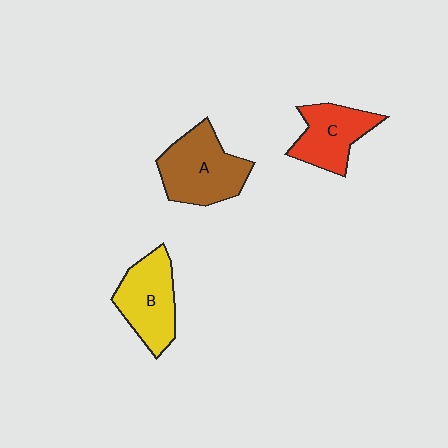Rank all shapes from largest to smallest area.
From largest to smallest: A (brown), B (yellow), C (red).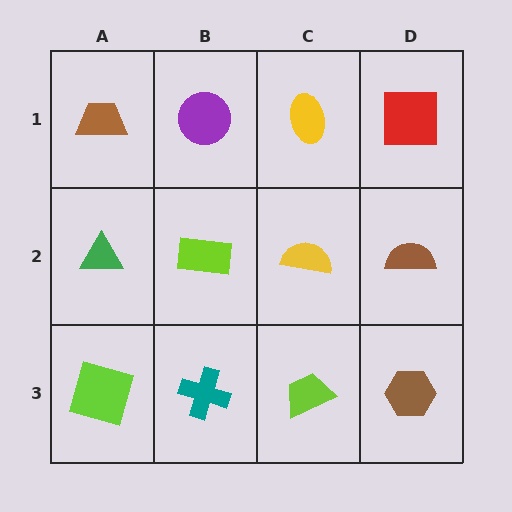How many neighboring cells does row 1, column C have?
3.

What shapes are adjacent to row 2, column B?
A purple circle (row 1, column B), a teal cross (row 3, column B), a green triangle (row 2, column A), a yellow semicircle (row 2, column C).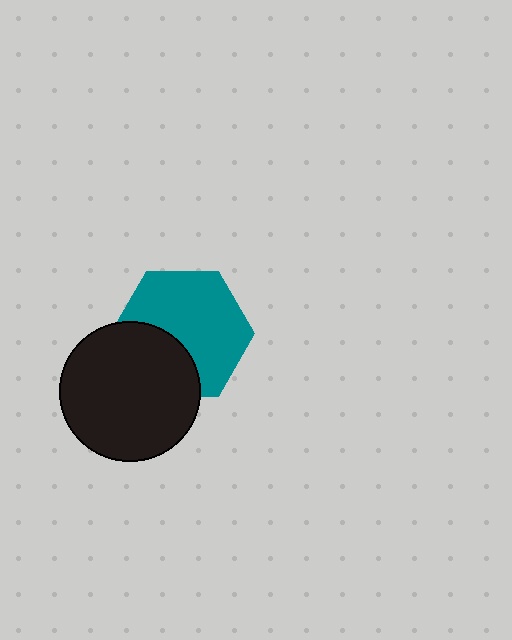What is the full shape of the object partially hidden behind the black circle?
The partially hidden object is a teal hexagon.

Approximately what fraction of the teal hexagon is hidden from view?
Roughly 34% of the teal hexagon is hidden behind the black circle.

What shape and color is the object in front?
The object in front is a black circle.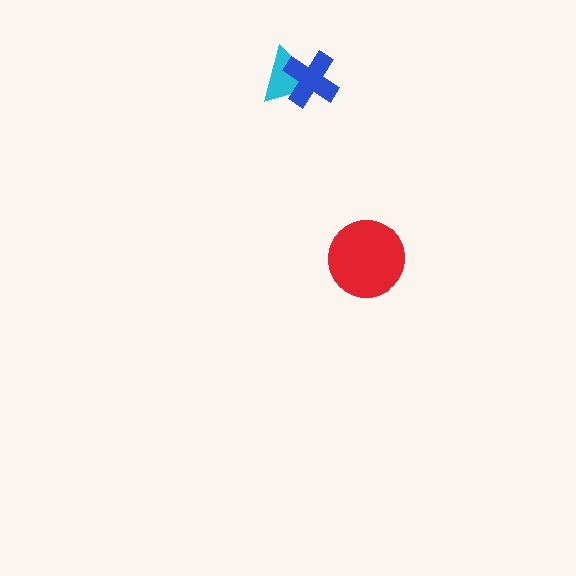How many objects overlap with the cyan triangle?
1 object overlaps with the cyan triangle.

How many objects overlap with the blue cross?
1 object overlaps with the blue cross.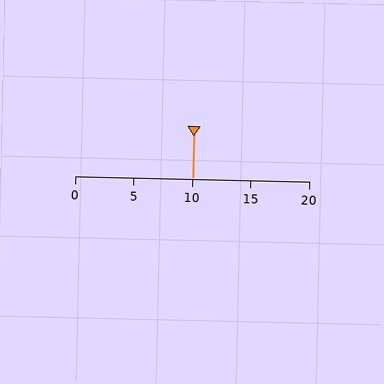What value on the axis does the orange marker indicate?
The marker indicates approximately 10.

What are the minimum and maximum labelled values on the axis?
The axis runs from 0 to 20.